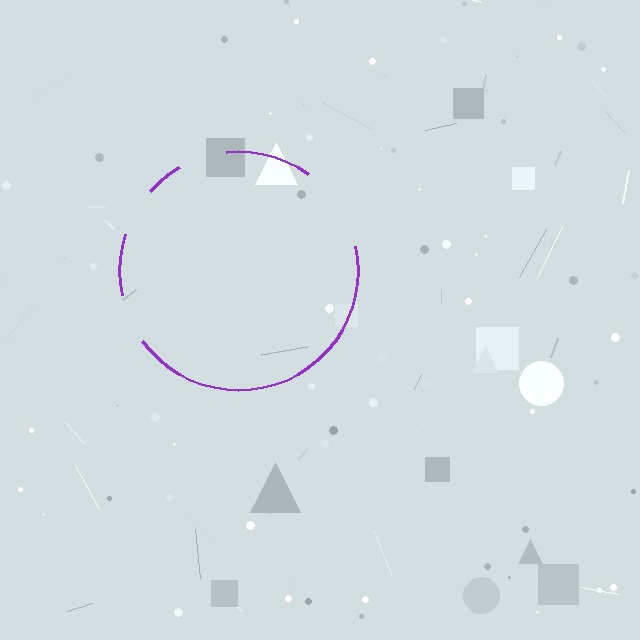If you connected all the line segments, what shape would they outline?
They would outline a circle.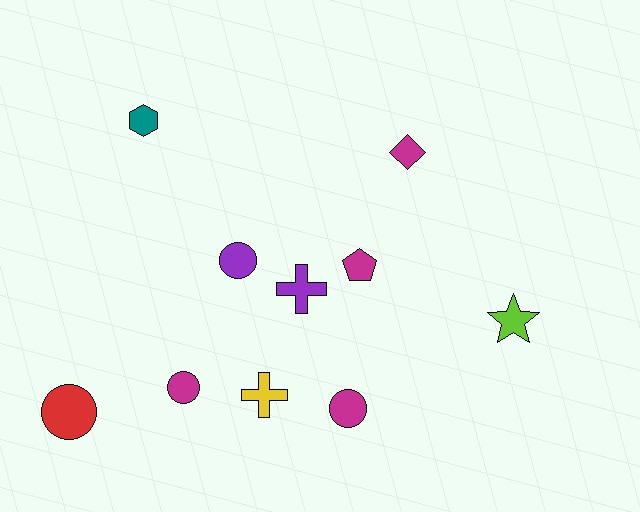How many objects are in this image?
There are 10 objects.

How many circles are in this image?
There are 4 circles.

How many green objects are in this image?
There are no green objects.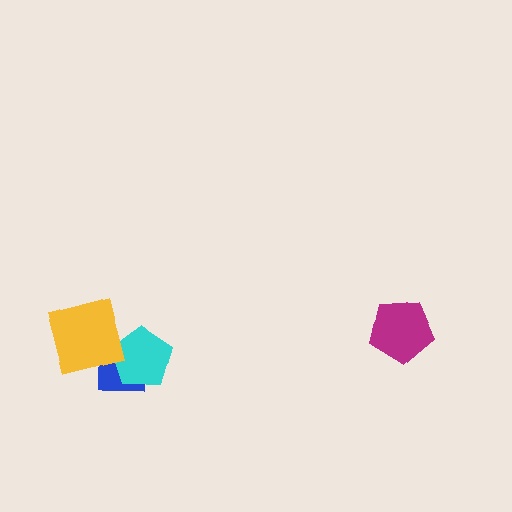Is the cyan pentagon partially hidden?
No, no other shape covers it.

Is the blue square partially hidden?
Yes, it is partially covered by another shape.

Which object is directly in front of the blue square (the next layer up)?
The cyan pentagon is directly in front of the blue square.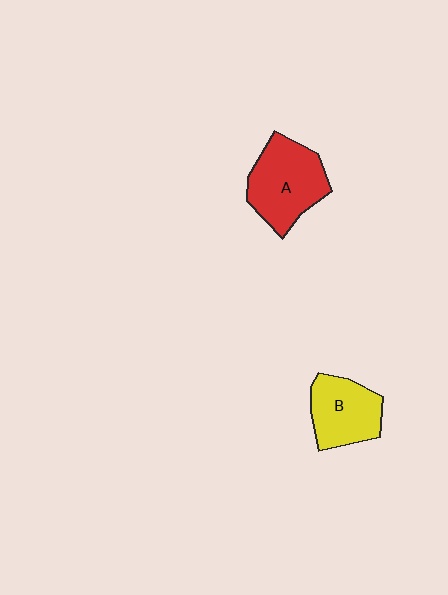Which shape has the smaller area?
Shape B (yellow).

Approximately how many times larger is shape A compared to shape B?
Approximately 1.3 times.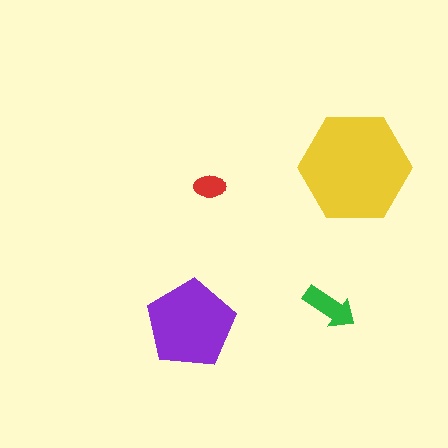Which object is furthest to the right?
The yellow hexagon is rightmost.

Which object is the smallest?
The red ellipse.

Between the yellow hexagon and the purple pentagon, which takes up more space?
The yellow hexagon.